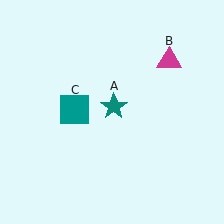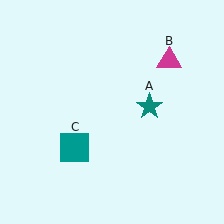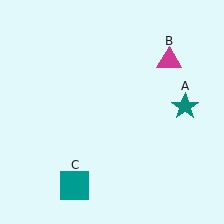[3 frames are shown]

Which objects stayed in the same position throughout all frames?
Magenta triangle (object B) remained stationary.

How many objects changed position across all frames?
2 objects changed position: teal star (object A), teal square (object C).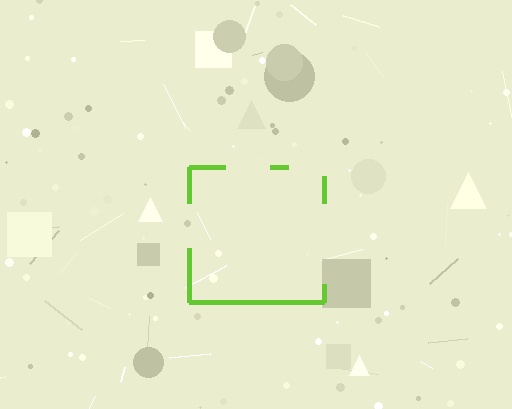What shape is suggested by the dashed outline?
The dashed outline suggests a square.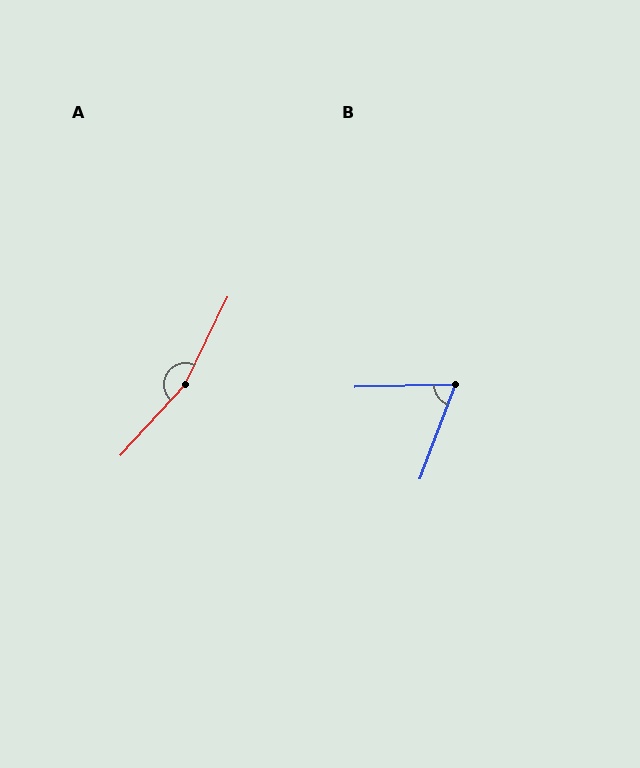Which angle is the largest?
A, at approximately 163 degrees.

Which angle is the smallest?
B, at approximately 68 degrees.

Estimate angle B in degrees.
Approximately 68 degrees.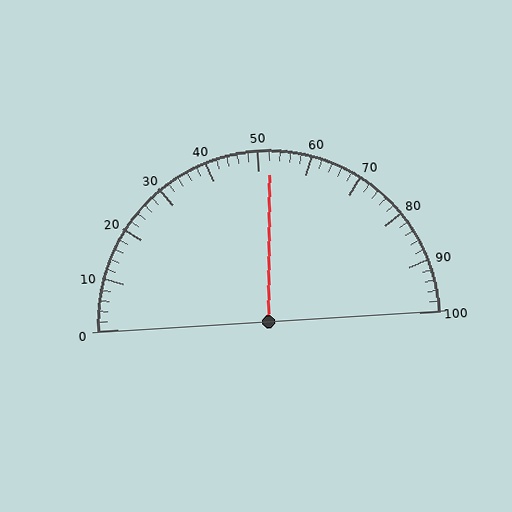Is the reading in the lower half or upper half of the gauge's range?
The reading is in the upper half of the range (0 to 100).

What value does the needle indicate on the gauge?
The needle indicates approximately 52.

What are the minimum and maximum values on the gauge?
The gauge ranges from 0 to 100.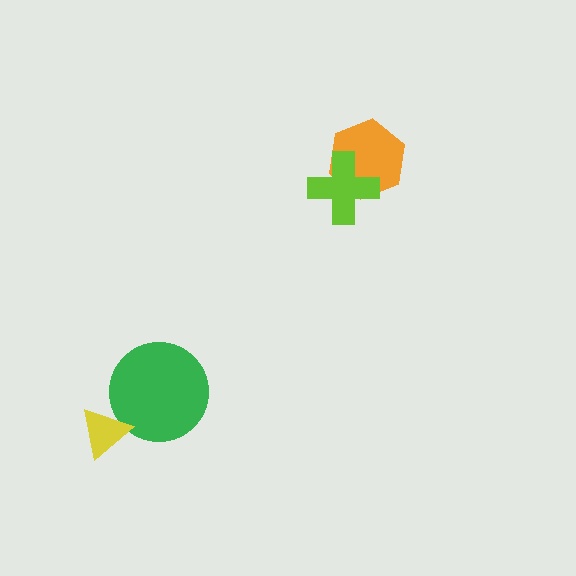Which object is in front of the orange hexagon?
The lime cross is in front of the orange hexagon.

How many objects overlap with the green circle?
1 object overlaps with the green circle.